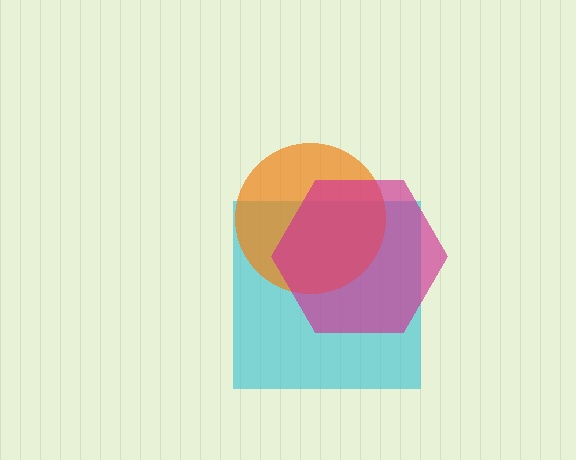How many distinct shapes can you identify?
There are 3 distinct shapes: a cyan square, an orange circle, a magenta hexagon.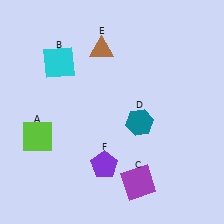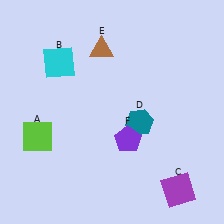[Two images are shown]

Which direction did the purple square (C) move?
The purple square (C) moved right.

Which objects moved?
The objects that moved are: the purple square (C), the purple pentagon (F).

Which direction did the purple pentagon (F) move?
The purple pentagon (F) moved up.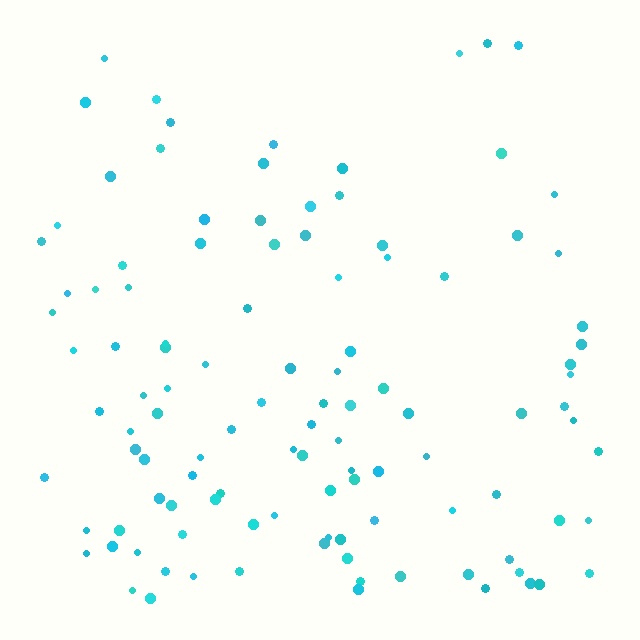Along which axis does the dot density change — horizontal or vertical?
Vertical.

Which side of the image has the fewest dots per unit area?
The top.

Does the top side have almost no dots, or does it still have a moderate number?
Still a moderate number, just noticeably fewer than the bottom.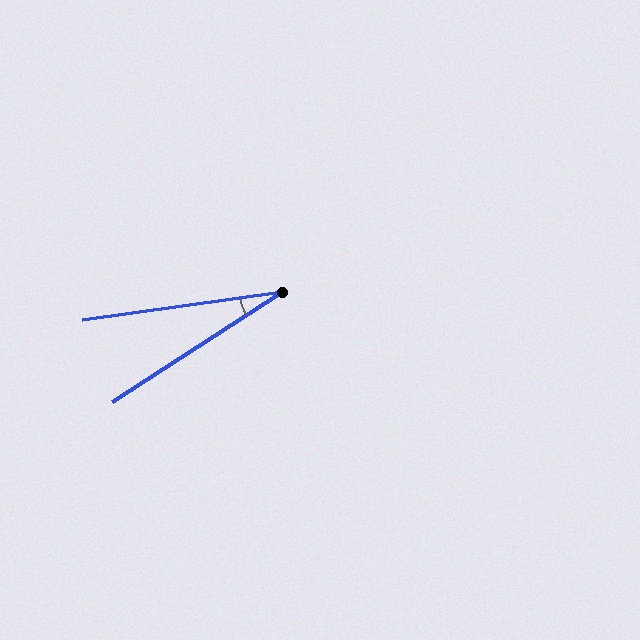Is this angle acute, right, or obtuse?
It is acute.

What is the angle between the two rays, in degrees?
Approximately 25 degrees.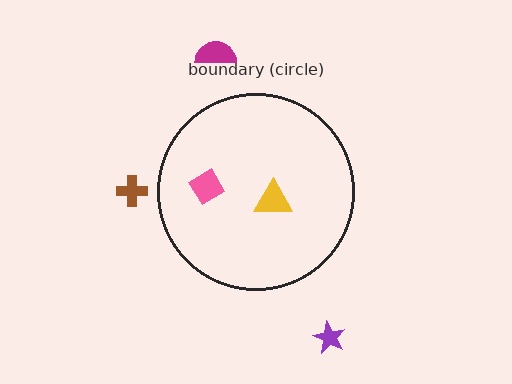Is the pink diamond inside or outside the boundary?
Inside.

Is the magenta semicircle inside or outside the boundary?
Outside.